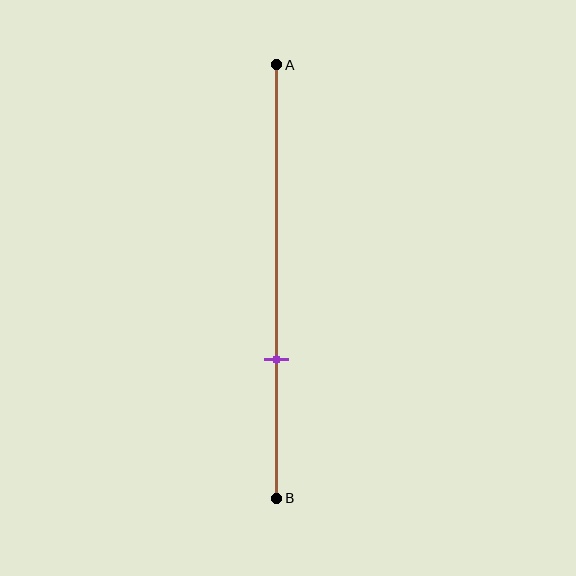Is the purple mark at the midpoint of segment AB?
No, the mark is at about 70% from A, not at the 50% midpoint.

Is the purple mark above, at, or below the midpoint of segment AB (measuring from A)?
The purple mark is below the midpoint of segment AB.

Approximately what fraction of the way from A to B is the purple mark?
The purple mark is approximately 70% of the way from A to B.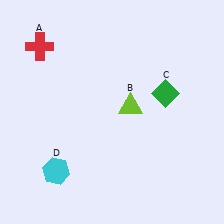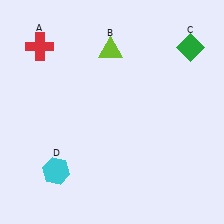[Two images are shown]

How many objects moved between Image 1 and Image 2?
2 objects moved between the two images.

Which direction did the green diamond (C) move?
The green diamond (C) moved up.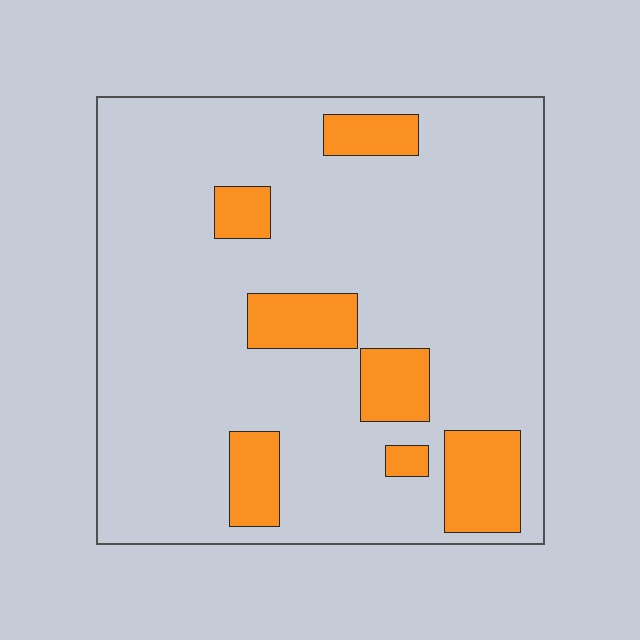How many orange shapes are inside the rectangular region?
7.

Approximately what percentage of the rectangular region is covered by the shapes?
Approximately 15%.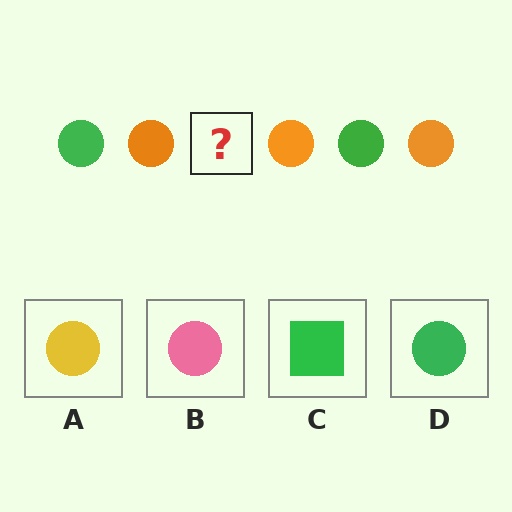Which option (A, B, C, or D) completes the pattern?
D.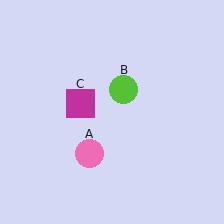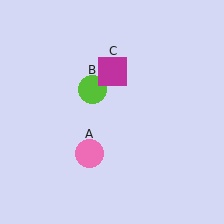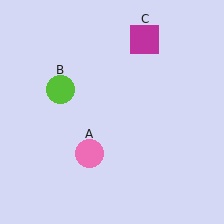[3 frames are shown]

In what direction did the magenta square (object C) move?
The magenta square (object C) moved up and to the right.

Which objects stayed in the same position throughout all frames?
Pink circle (object A) remained stationary.